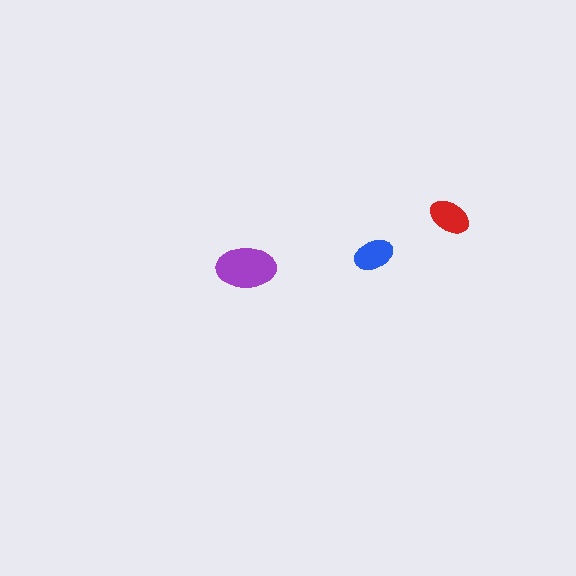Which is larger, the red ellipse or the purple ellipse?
The purple one.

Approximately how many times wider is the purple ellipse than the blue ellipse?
About 1.5 times wider.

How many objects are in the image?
There are 3 objects in the image.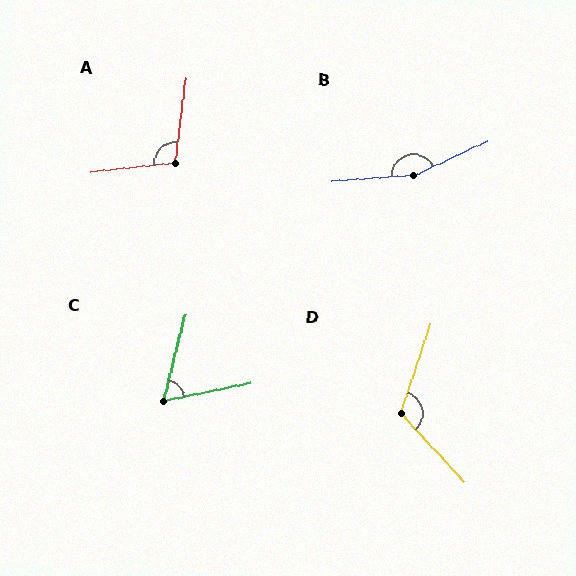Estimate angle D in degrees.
Approximately 119 degrees.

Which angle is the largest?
B, at approximately 159 degrees.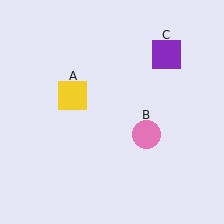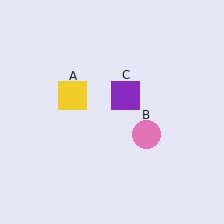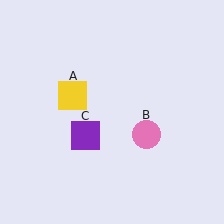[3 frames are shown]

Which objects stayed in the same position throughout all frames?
Yellow square (object A) and pink circle (object B) remained stationary.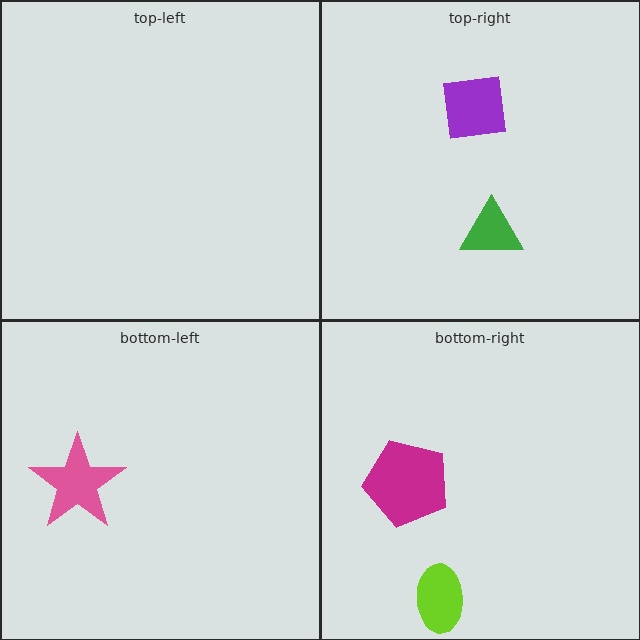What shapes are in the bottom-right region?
The lime ellipse, the magenta pentagon.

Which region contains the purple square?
The top-right region.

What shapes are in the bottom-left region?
The pink star.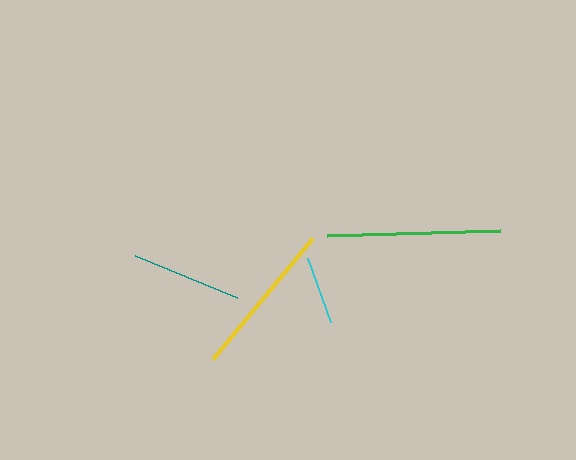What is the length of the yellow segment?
The yellow segment is approximately 157 pixels long.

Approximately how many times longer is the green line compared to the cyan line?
The green line is approximately 2.5 times the length of the cyan line.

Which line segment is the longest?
The green line is the longest at approximately 173 pixels.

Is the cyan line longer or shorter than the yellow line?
The yellow line is longer than the cyan line.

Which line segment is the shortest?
The cyan line is the shortest at approximately 68 pixels.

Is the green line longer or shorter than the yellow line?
The green line is longer than the yellow line.